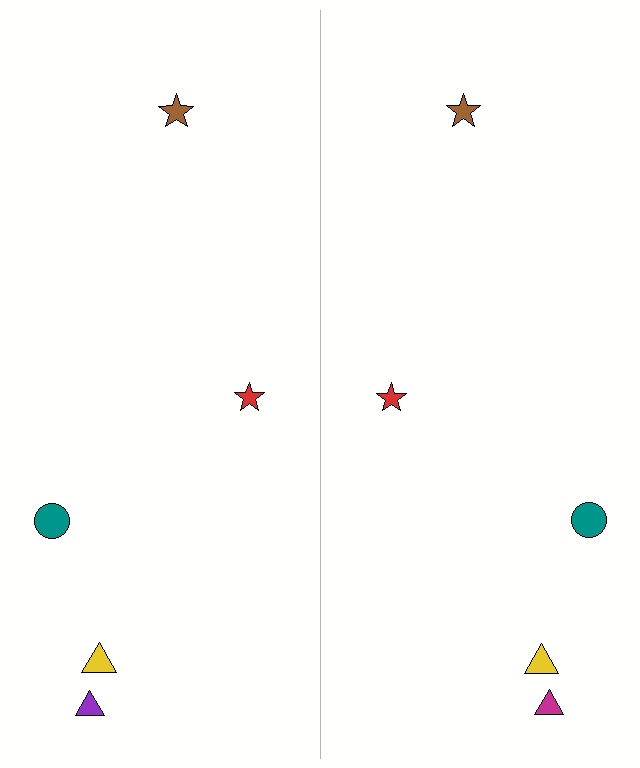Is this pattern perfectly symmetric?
No, the pattern is not perfectly symmetric. The magenta triangle on the right side breaks the symmetry — its mirror counterpart is purple.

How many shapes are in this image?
There are 10 shapes in this image.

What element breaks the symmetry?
The magenta triangle on the right side breaks the symmetry — its mirror counterpart is purple.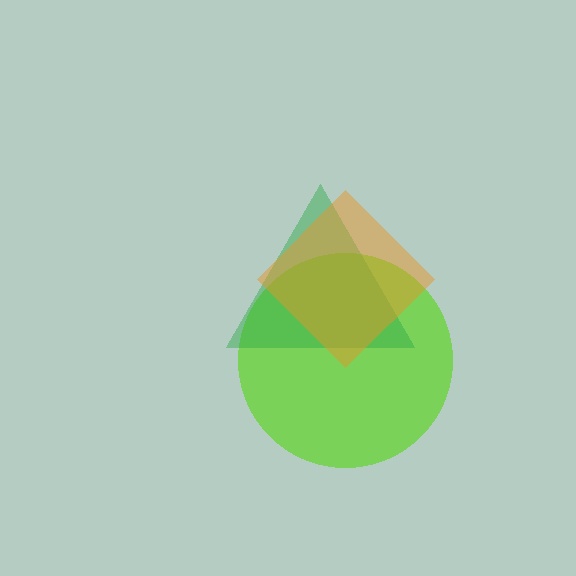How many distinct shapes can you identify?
There are 3 distinct shapes: a lime circle, a green triangle, an orange diamond.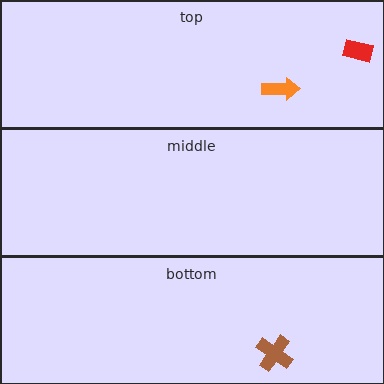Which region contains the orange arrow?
The top region.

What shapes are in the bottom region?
The brown cross.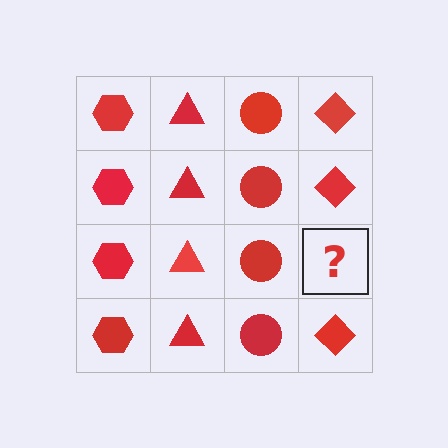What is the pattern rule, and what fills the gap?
The rule is that each column has a consistent shape. The gap should be filled with a red diamond.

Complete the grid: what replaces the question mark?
The question mark should be replaced with a red diamond.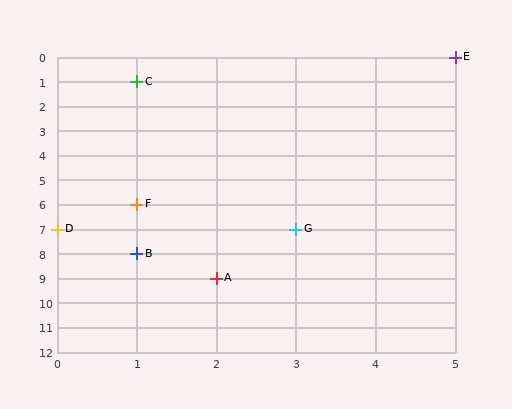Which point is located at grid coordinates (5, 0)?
Point E is at (5, 0).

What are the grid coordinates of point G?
Point G is at grid coordinates (3, 7).